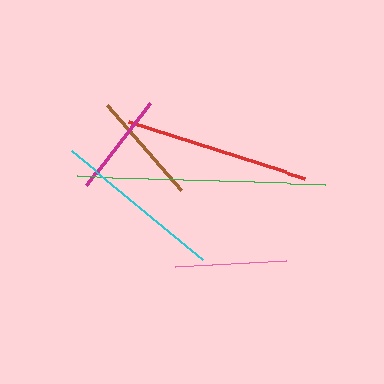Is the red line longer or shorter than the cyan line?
The red line is longer than the cyan line.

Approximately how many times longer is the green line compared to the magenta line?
The green line is approximately 2.4 times the length of the magenta line.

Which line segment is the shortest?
The magenta line is the shortest at approximately 104 pixels.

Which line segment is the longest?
The green line is the longest at approximately 248 pixels.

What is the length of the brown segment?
The brown segment is approximately 113 pixels long.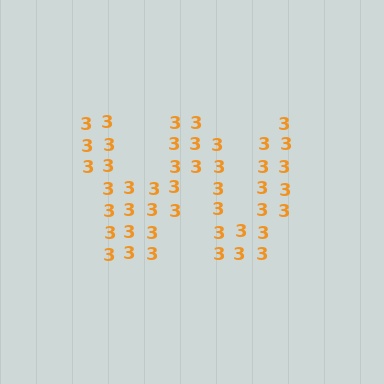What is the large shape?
The large shape is the letter W.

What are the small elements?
The small elements are digit 3's.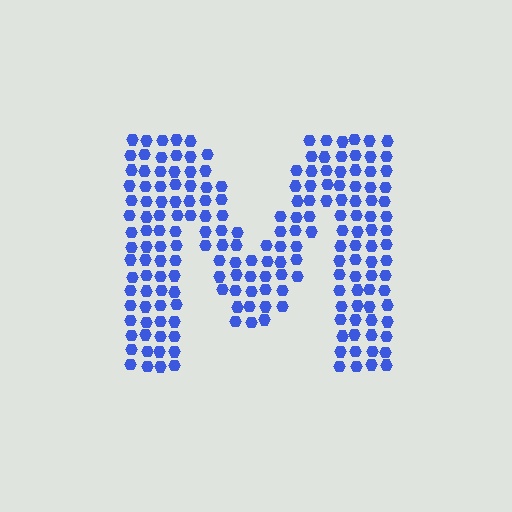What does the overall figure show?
The overall figure shows the letter M.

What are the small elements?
The small elements are hexagons.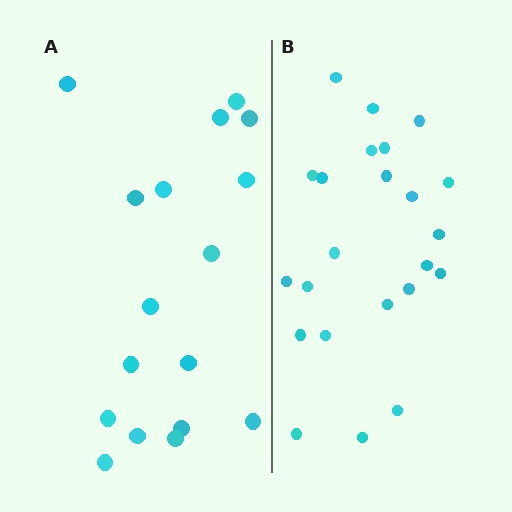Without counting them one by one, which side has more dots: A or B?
Region B (the right region) has more dots.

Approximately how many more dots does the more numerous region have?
Region B has about 6 more dots than region A.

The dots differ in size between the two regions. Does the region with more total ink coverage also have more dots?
No. Region A has more total ink coverage because its dots are larger, but region B actually contains more individual dots. Total area can be misleading — the number of items is what matters here.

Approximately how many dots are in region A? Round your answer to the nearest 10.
About 20 dots. (The exact count is 17, which rounds to 20.)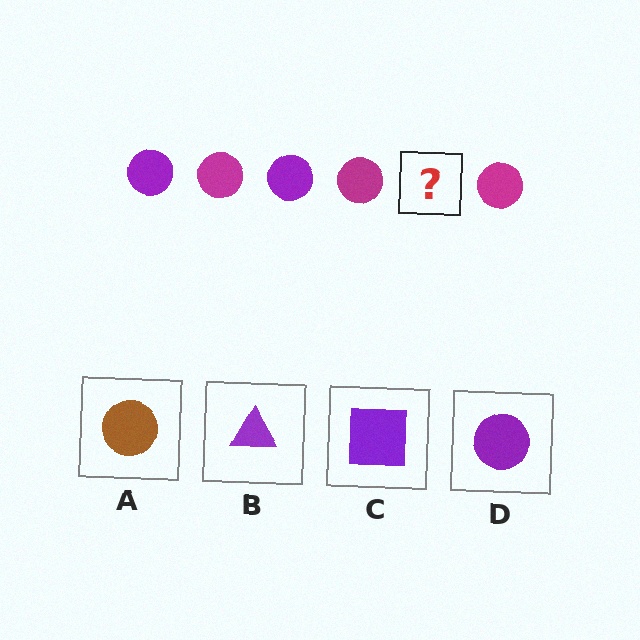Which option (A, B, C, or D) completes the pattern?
D.